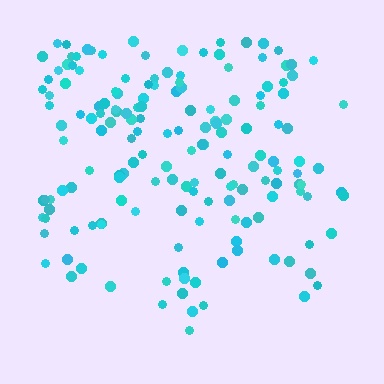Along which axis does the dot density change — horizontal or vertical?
Vertical.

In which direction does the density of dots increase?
From bottom to top, with the top side densest.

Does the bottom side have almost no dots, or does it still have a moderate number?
Still a moderate number, just noticeably fewer than the top.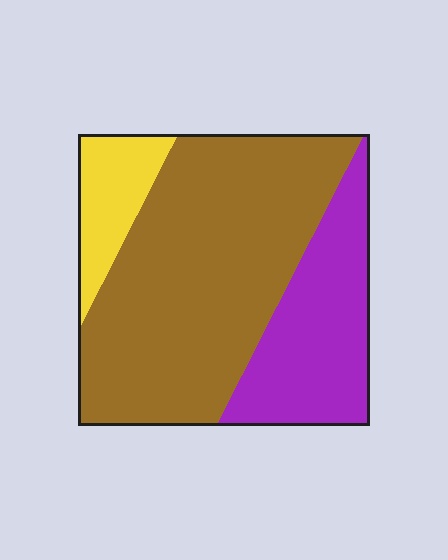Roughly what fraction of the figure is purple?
Purple covers around 25% of the figure.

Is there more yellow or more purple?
Purple.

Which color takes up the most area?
Brown, at roughly 60%.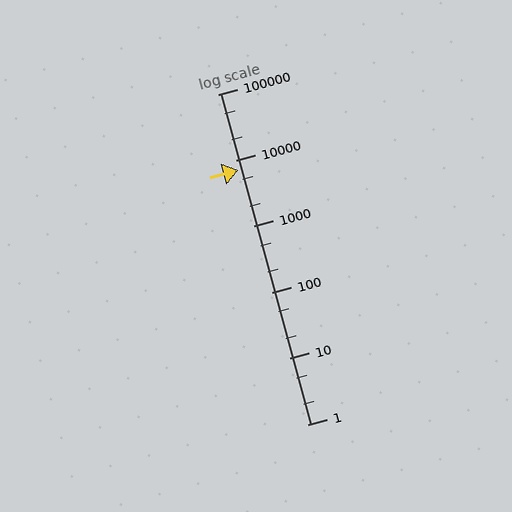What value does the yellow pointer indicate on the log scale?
The pointer indicates approximately 7100.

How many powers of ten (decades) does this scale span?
The scale spans 5 decades, from 1 to 100000.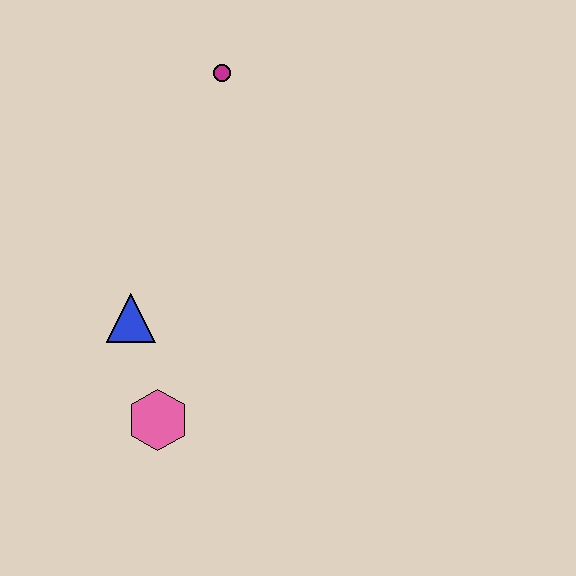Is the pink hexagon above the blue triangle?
No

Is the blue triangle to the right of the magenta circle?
No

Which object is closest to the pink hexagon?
The blue triangle is closest to the pink hexagon.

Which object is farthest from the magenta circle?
The pink hexagon is farthest from the magenta circle.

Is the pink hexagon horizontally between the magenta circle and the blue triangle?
Yes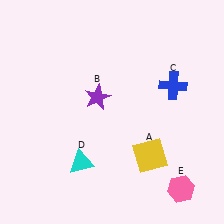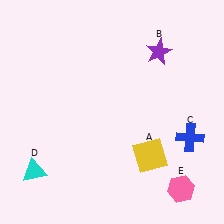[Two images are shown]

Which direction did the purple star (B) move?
The purple star (B) moved right.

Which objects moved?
The objects that moved are: the purple star (B), the blue cross (C), the cyan triangle (D).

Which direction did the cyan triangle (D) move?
The cyan triangle (D) moved left.